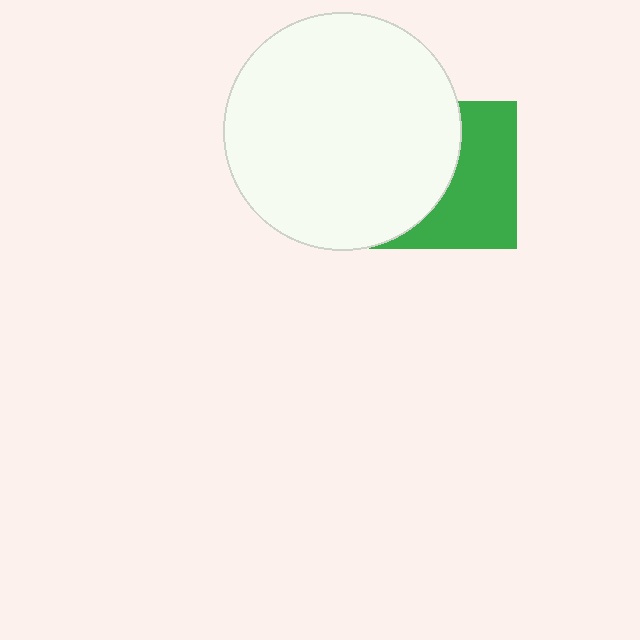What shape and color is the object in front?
The object in front is a white circle.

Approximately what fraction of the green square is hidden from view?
Roughly 49% of the green square is hidden behind the white circle.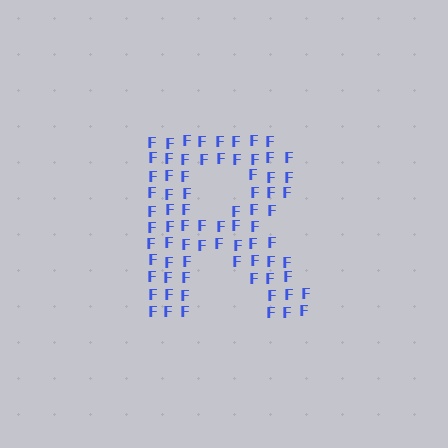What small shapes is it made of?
It is made of small letter F's.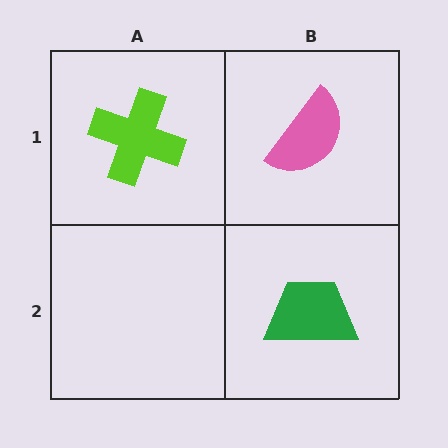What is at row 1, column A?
A lime cross.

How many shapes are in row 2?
1 shape.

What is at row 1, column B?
A pink semicircle.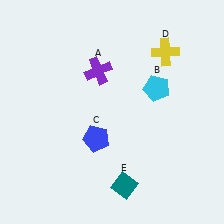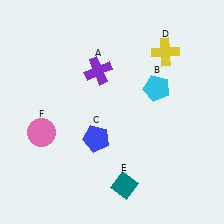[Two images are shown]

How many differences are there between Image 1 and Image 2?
There is 1 difference between the two images.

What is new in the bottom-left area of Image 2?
A pink circle (F) was added in the bottom-left area of Image 2.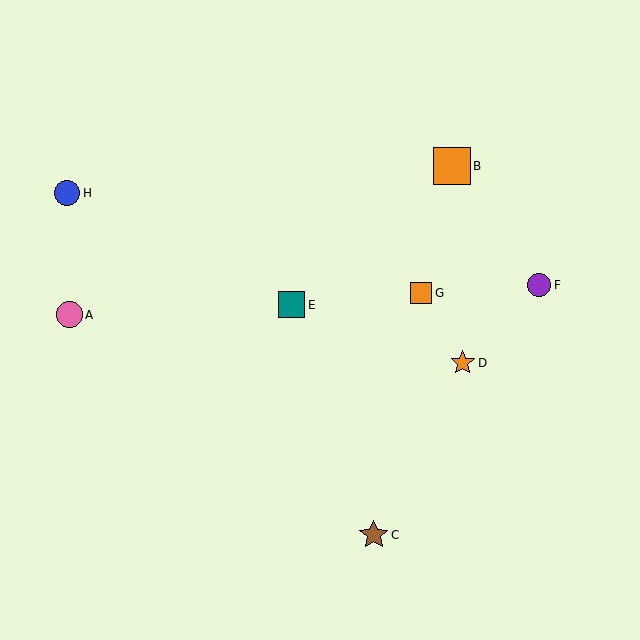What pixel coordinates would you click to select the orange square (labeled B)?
Click at (452, 166) to select the orange square B.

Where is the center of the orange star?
The center of the orange star is at (463, 363).